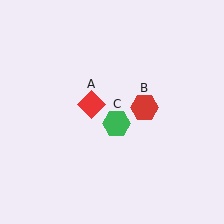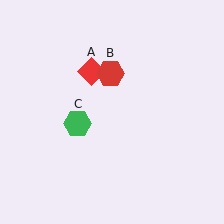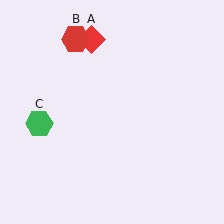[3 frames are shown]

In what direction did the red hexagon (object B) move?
The red hexagon (object B) moved up and to the left.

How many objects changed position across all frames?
3 objects changed position: red diamond (object A), red hexagon (object B), green hexagon (object C).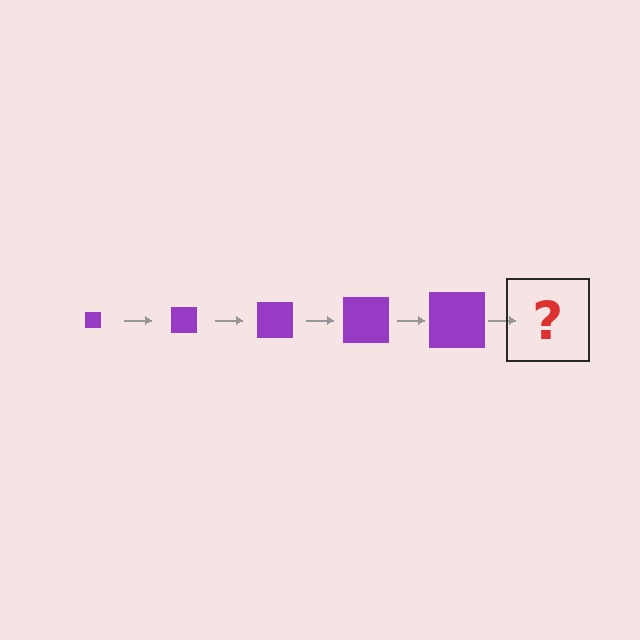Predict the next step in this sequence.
The next step is a purple square, larger than the previous one.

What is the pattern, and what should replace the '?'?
The pattern is that the square gets progressively larger each step. The '?' should be a purple square, larger than the previous one.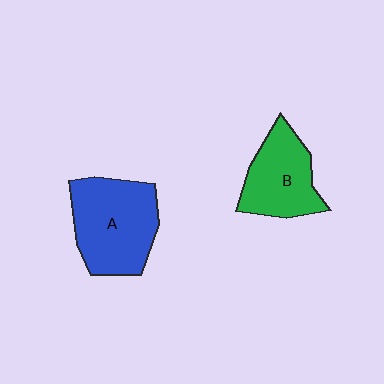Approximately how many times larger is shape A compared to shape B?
Approximately 1.3 times.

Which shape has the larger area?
Shape A (blue).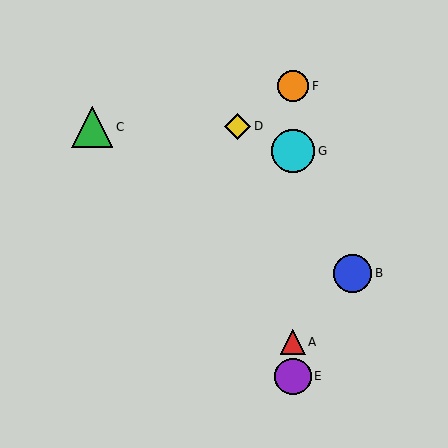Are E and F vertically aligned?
Yes, both are at x≈293.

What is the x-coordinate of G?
Object G is at x≈293.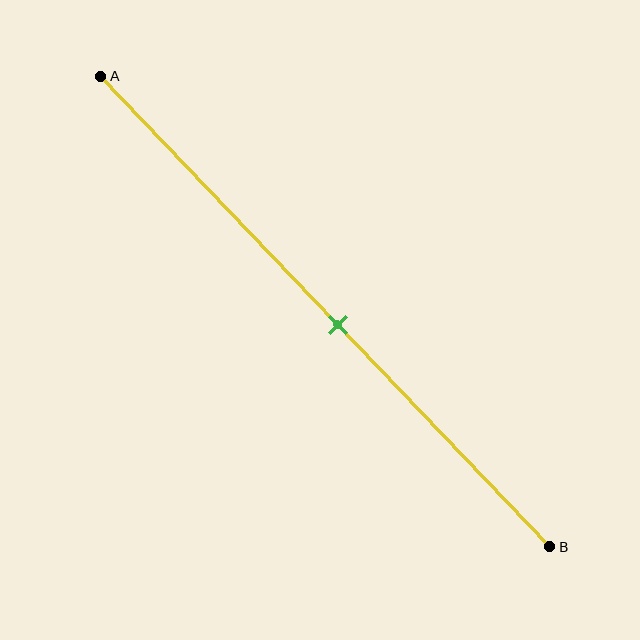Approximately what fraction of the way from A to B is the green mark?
The green mark is approximately 55% of the way from A to B.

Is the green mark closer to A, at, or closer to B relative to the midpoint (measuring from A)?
The green mark is approximately at the midpoint of segment AB.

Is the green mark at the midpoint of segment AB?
Yes, the mark is approximately at the midpoint.